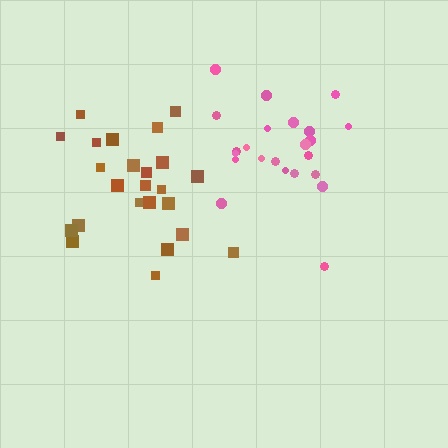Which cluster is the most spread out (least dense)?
Brown.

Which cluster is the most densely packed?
Pink.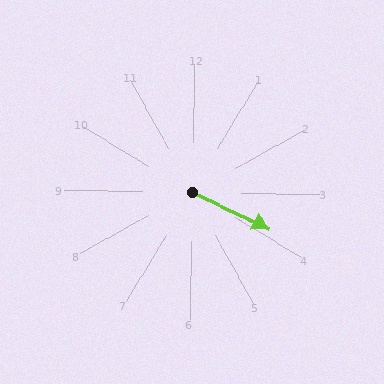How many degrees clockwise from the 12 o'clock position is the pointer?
Approximately 114 degrees.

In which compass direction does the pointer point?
Southeast.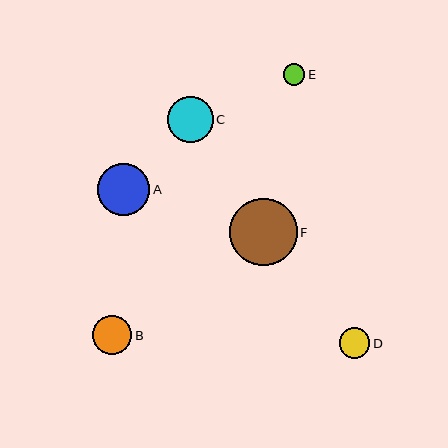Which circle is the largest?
Circle F is the largest with a size of approximately 67 pixels.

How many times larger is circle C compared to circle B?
Circle C is approximately 1.2 times the size of circle B.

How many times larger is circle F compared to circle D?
Circle F is approximately 2.2 times the size of circle D.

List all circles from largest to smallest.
From largest to smallest: F, A, C, B, D, E.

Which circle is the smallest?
Circle E is the smallest with a size of approximately 22 pixels.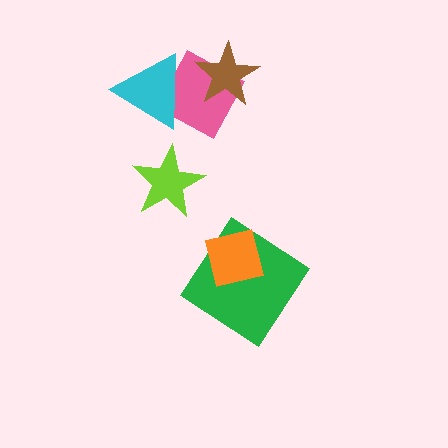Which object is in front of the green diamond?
The orange square is in front of the green diamond.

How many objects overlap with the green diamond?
1 object overlaps with the green diamond.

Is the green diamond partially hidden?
Yes, it is partially covered by another shape.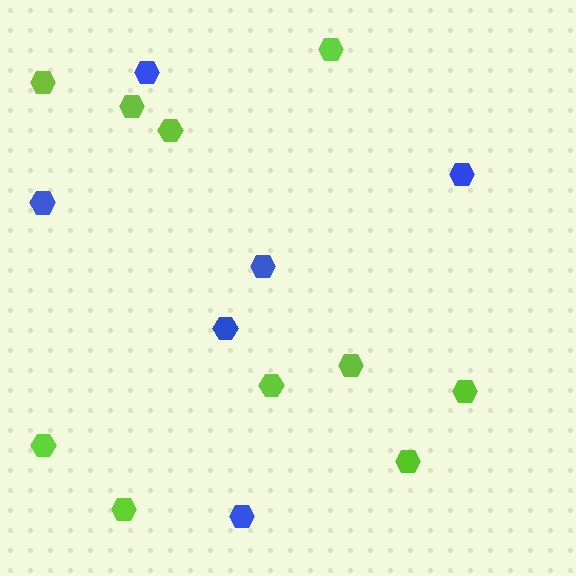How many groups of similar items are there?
There are 2 groups: one group of blue hexagons (6) and one group of lime hexagons (10).